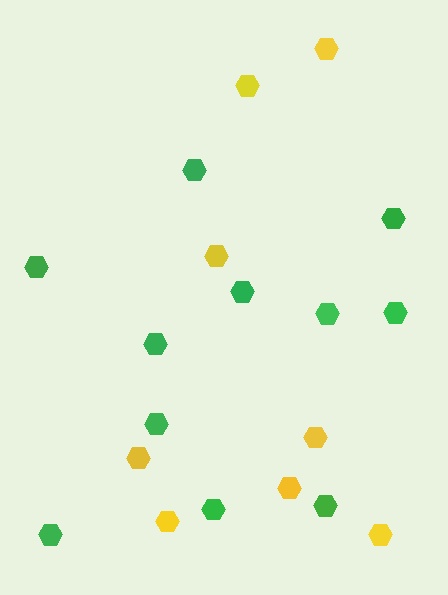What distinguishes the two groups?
There are 2 groups: one group of green hexagons (11) and one group of yellow hexagons (8).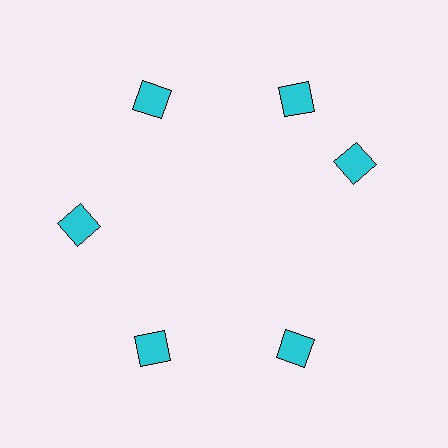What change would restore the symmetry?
The symmetry would be restored by rotating it back into even spacing with its neighbors so that all 6 diamonds sit at equal angles and equal distance from the center.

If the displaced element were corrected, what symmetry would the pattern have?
It would have 6-fold rotational symmetry — the pattern would map onto itself every 60 degrees.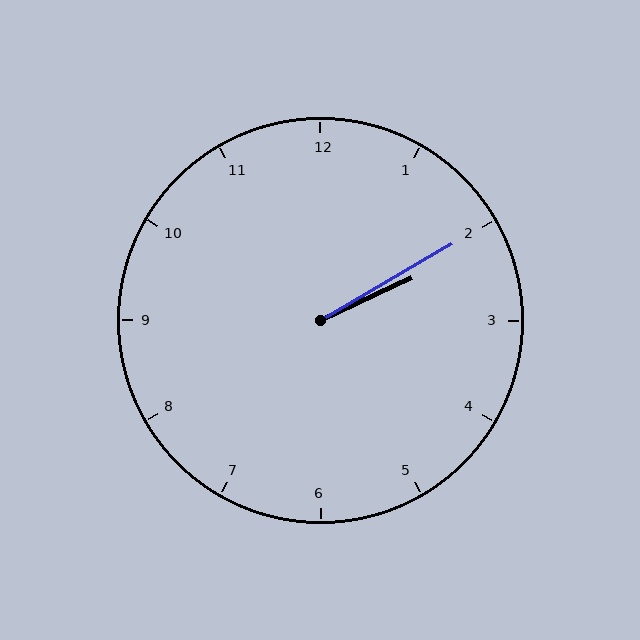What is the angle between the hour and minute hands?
Approximately 5 degrees.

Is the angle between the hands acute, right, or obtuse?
It is acute.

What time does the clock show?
2:10.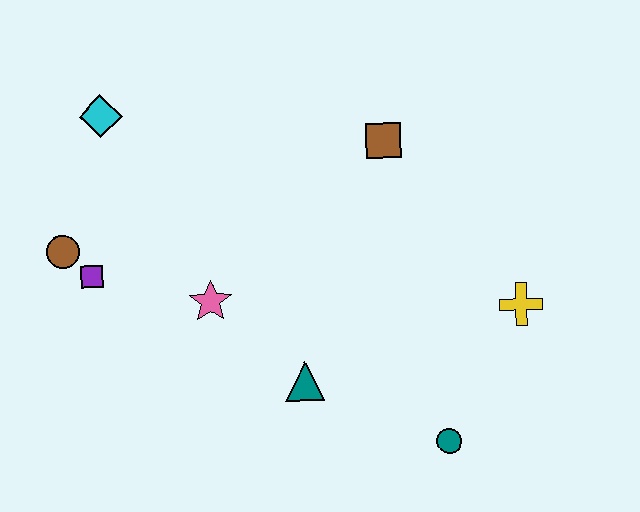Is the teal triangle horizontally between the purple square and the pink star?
No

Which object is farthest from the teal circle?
The cyan diamond is farthest from the teal circle.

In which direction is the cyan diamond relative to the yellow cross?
The cyan diamond is to the left of the yellow cross.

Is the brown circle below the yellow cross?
No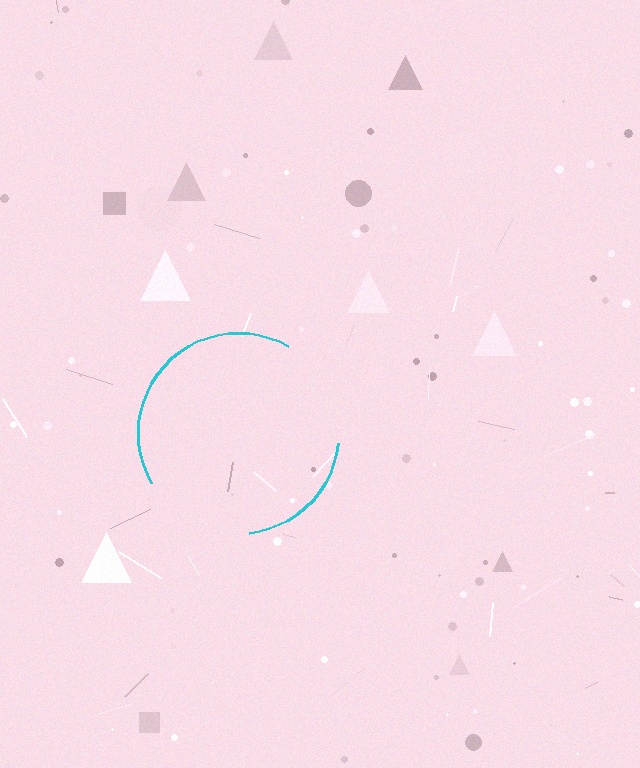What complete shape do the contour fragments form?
The contour fragments form a circle.